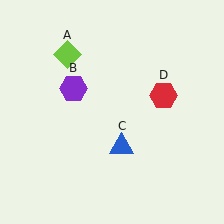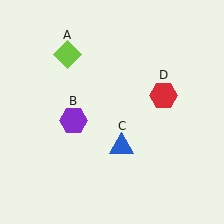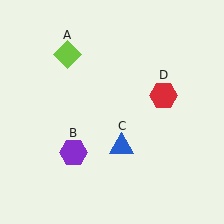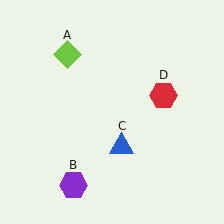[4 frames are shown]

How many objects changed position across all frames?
1 object changed position: purple hexagon (object B).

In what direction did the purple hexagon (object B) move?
The purple hexagon (object B) moved down.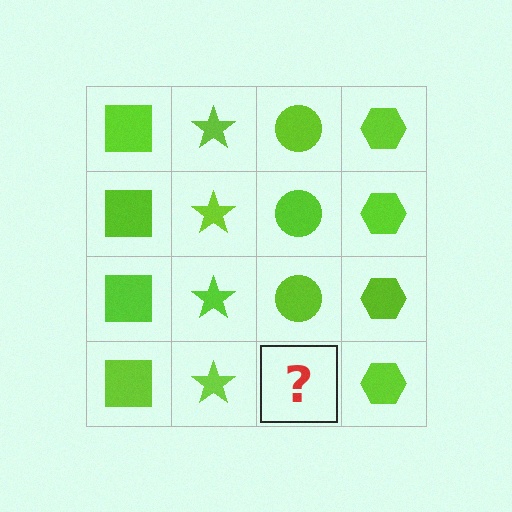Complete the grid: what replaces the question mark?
The question mark should be replaced with a lime circle.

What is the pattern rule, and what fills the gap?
The rule is that each column has a consistent shape. The gap should be filled with a lime circle.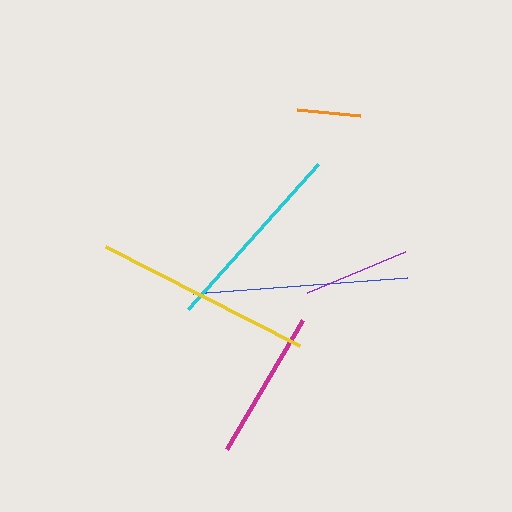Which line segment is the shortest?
The orange line is the shortest at approximately 63 pixels.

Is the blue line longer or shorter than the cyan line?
The blue line is longer than the cyan line.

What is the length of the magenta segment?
The magenta segment is approximately 149 pixels long.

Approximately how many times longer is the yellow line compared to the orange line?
The yellow line is approximately 3.5 times the length of the orange line.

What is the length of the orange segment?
The orange segment is approximately 63 pixels long.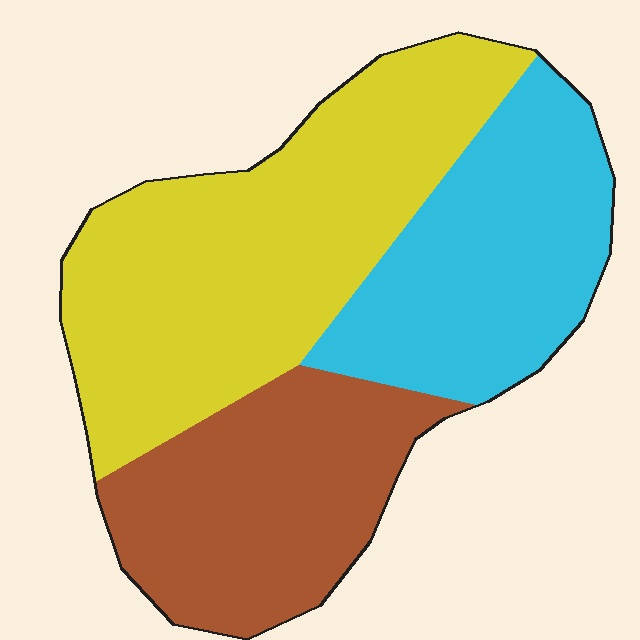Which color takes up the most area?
Yellow, at roughly 45%.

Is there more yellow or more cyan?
Yellow.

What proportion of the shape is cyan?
Cyan takes up about one quarter (1/4) of the shape.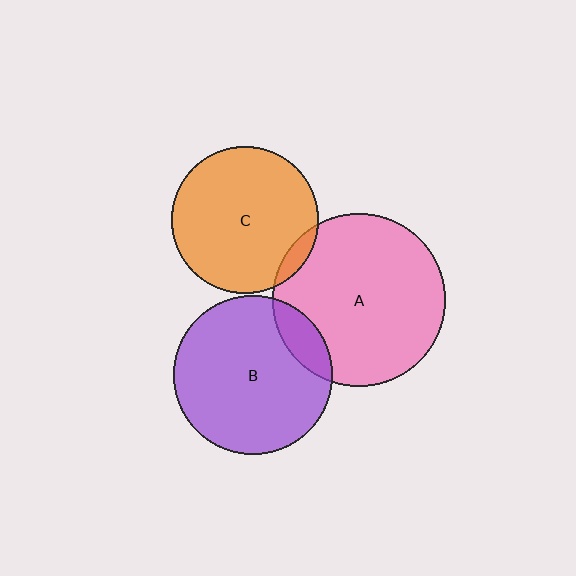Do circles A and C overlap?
Yes.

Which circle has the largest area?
Circle A (pink).